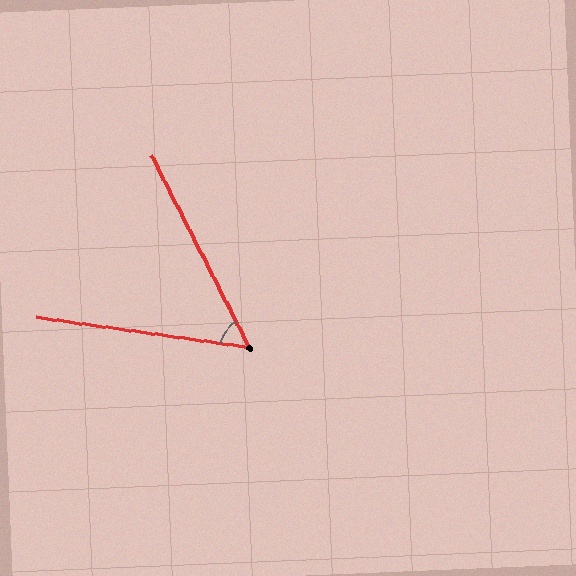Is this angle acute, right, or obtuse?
It is acute.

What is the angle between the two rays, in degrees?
Approximately 55 degrees.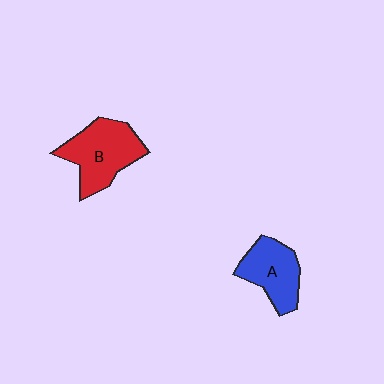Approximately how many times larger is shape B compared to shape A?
Approximately 1.3 times.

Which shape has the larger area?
Shape B (red).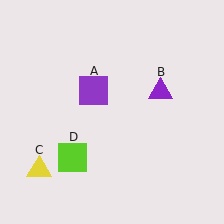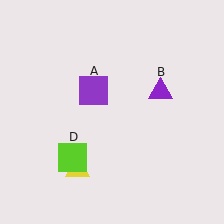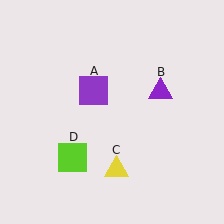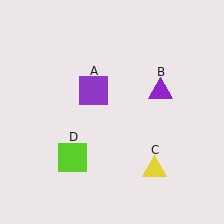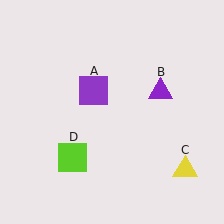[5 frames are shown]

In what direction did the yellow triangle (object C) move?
The yellow triangle (object C) moved right.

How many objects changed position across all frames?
1 object changed position: yellow triangle (object C).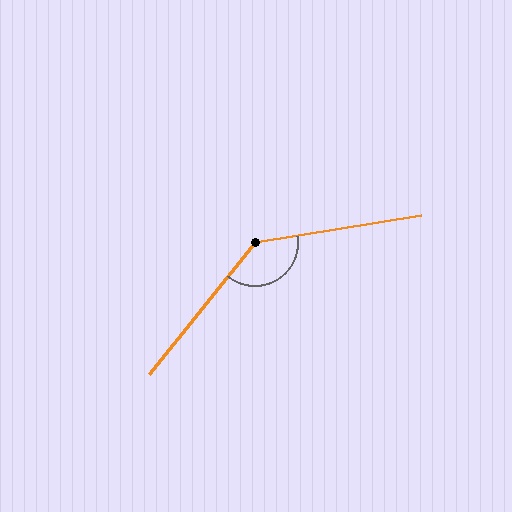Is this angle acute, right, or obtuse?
It is obtuse.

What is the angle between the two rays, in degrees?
Approximately 138 degrees.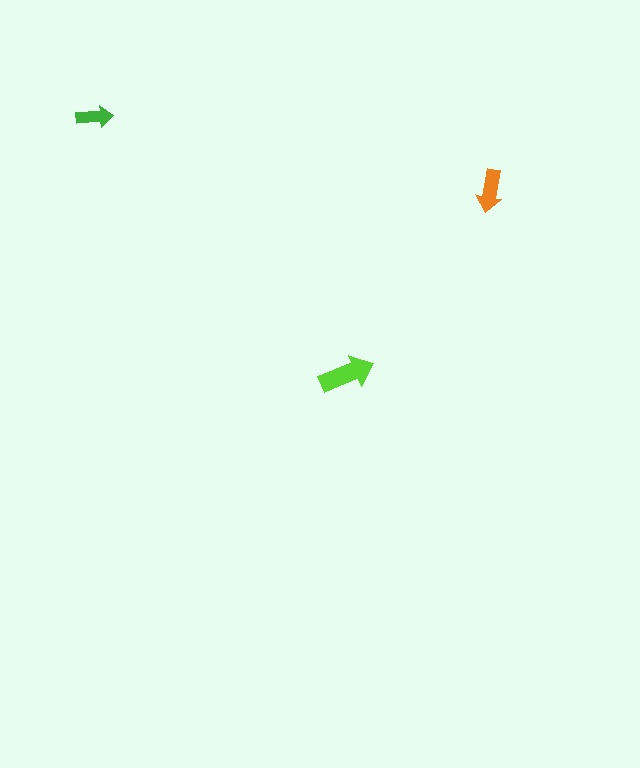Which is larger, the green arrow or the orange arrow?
The orange one.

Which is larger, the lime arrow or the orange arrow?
The lime one.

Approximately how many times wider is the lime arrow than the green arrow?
About 1.5 times wider.